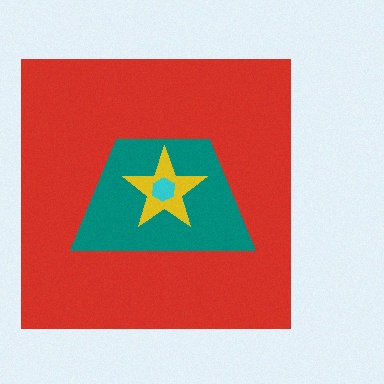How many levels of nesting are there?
4.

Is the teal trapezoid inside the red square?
Yes.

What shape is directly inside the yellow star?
The cyan hexagon.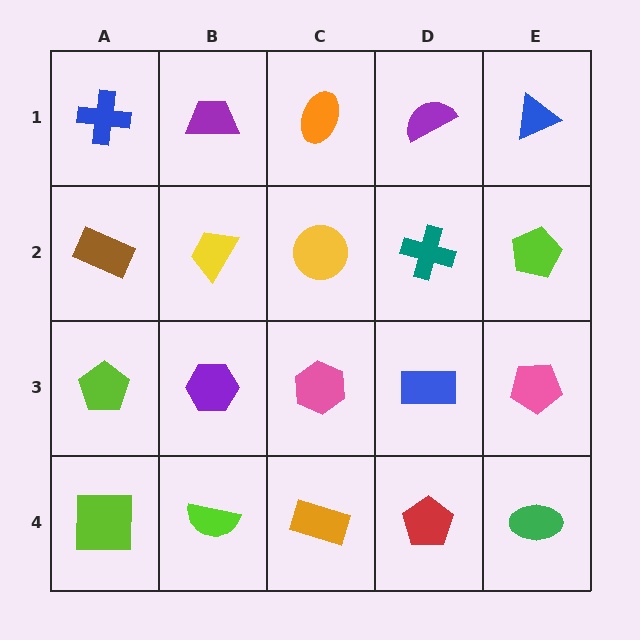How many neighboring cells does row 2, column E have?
3.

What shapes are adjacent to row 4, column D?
A blue rectangle (row 3, column D), an orange rectangle (row 4, column C), a green ellipse (row 4, column E).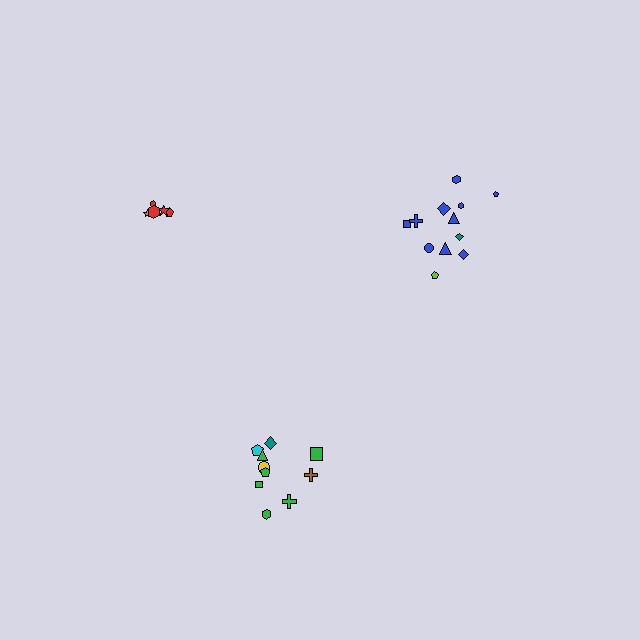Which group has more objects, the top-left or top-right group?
The top-right group.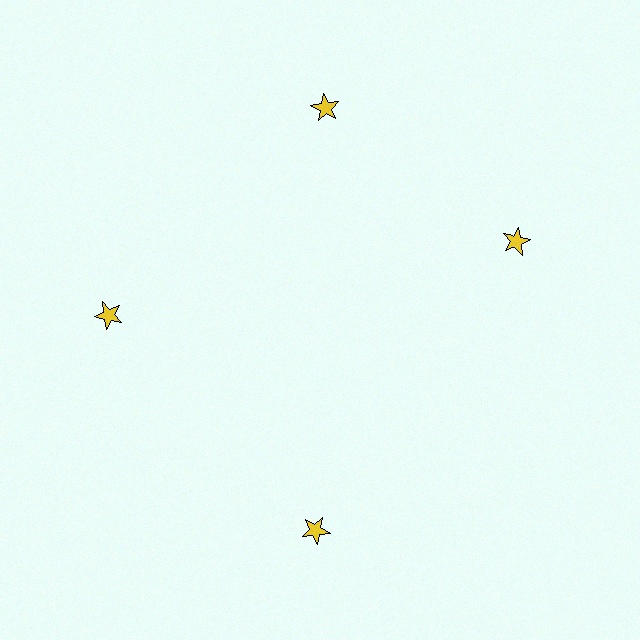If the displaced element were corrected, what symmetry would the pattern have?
It would have 4-fold rotational symmetry — the pattern would map onto itself every 90 degrees.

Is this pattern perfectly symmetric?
No. The 4 yellow stars are arranged in a ring, but one element near the 3 o'clock position is rotated out of alignment along the ring, breaking the 4-fold rotational symmetry.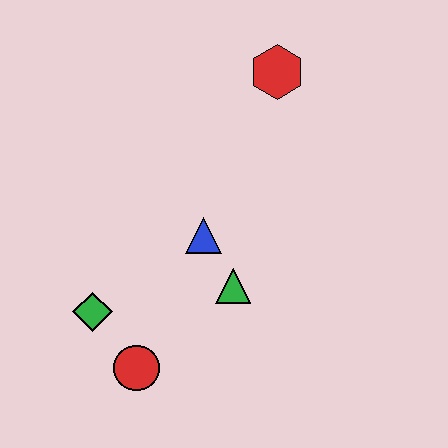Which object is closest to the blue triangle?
The green triangle is closest to the blue triangle.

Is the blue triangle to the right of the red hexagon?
No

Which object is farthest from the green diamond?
The red hexagon is farthest from the green diamond.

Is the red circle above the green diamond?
No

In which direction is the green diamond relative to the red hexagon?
The green diamond is below the red hexagon.